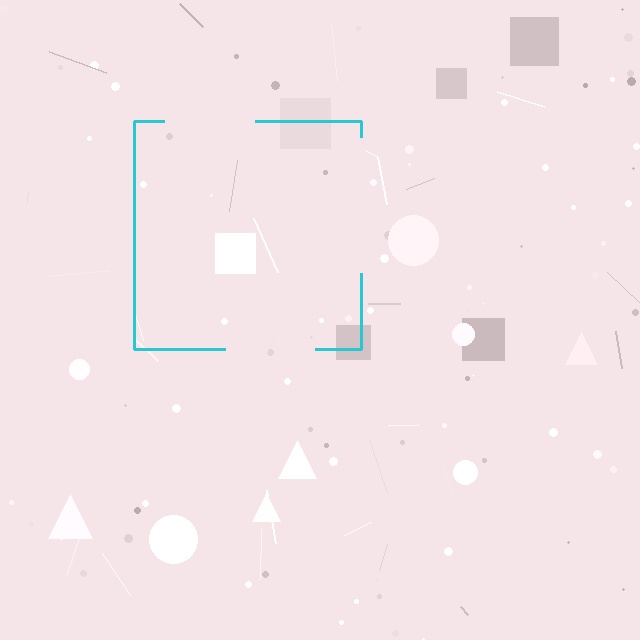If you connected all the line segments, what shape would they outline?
They would outline a square.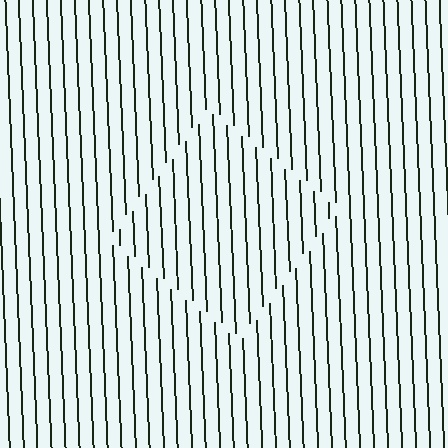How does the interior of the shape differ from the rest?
The interior of the shape contains the same grating, shifted by half a period — the contour is defined by the phase discontinuity where line-ends from the inner and outer gratings abut.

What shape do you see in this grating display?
An illusory square. The interior of the shape contains the same grating, shifted by half a period — the contour is defined by the phase discontinuity where line-ends from the inner and outer gratings abut.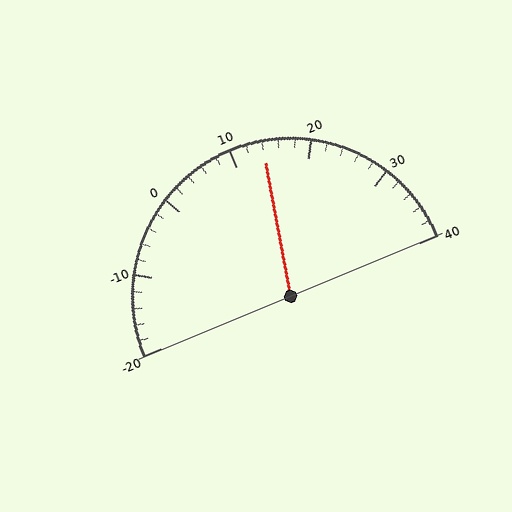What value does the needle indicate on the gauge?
The needle indicates approximately 14.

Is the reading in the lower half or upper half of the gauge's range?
The reading is in the upper half of the range (-20 to 40).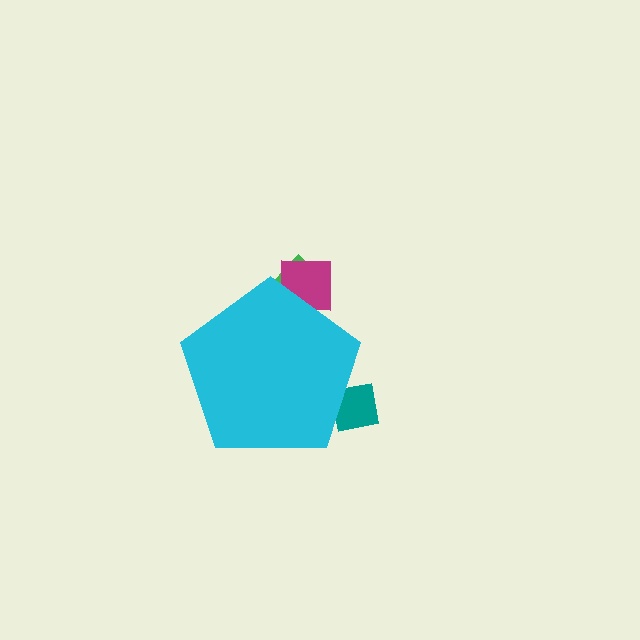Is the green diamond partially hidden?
Yes, the green diamond is partially hidden behind the cyan pentagon.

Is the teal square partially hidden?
Yes, the teal square is partially hidden behind the cyan pentagon.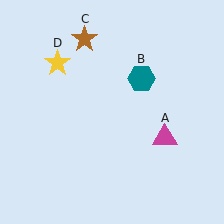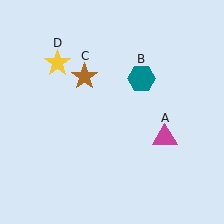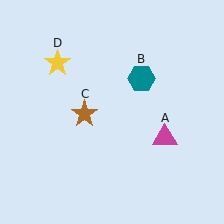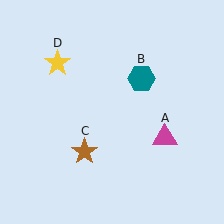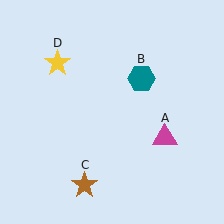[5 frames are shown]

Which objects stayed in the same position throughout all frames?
Magenta triangle (object A) and teal hexagon (object B) and yellow star (object D) remained stationary.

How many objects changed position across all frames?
1 object changed position: brown star (object C).